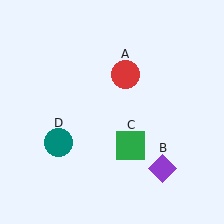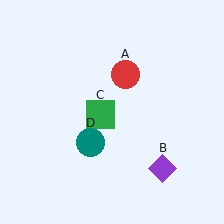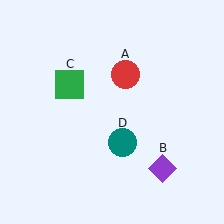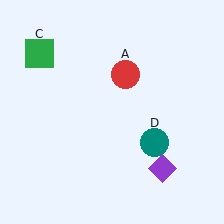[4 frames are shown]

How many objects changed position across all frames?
2 objects changed position: green square (object C), teal circle (object D).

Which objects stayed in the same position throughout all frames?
Red circle (object A) and purple diamond (object B) remained stationary.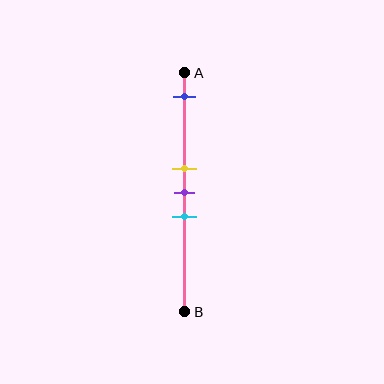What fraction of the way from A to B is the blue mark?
The blue mark is approximately 10% (0.1) of the way from A to B.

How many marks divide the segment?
There are 4 marks dividing the segment.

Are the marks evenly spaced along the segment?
No, the marks are not evenly spaced.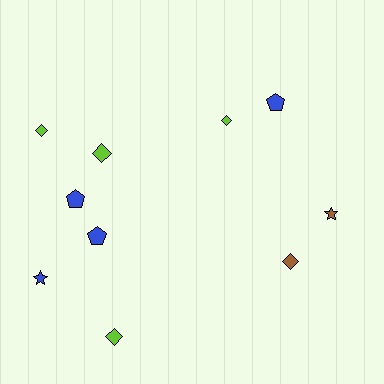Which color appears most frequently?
Lime, with 4 objects.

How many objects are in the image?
There are 10 objects.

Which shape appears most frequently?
Diamond, with 5 objects.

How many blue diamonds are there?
There are no blue diamonds.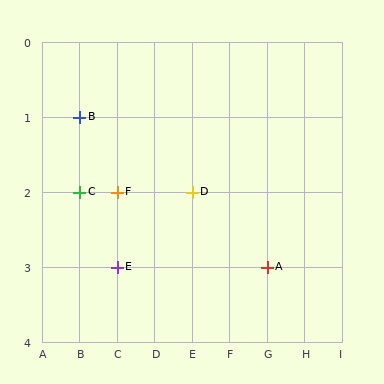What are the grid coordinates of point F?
Point F is at grid coordinates (C, 2).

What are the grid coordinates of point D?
Point D is at grid coordinates (E, 2).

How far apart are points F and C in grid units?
Points F and C are 1 column apart.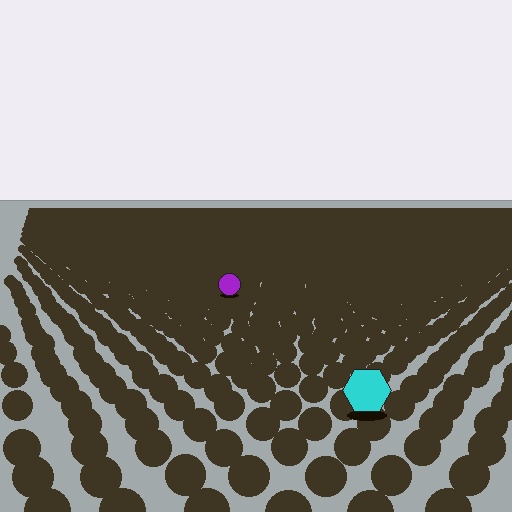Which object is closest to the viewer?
The cyan hexagon is closest. The texture marks near it are larger and more spread out.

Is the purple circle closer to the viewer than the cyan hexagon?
No. The cyan hexagon is closer — you can tell from the texture gradient: the ground texture is coarser near it.